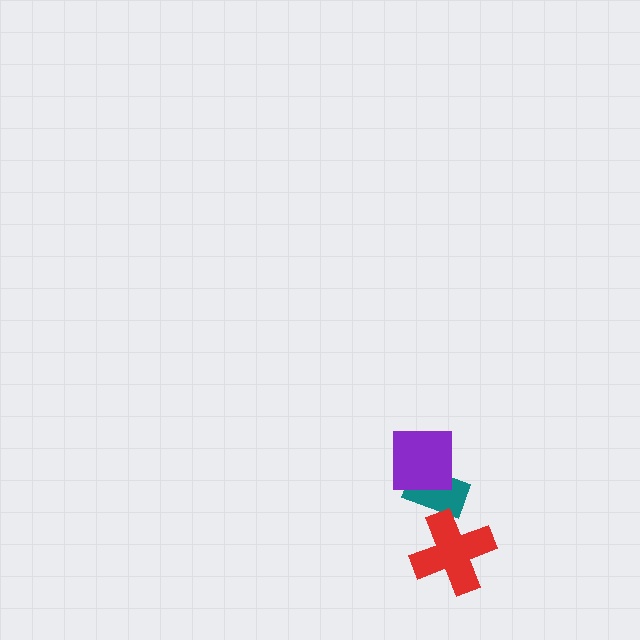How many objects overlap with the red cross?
1 object overlaps with the red cross.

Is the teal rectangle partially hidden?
Yes, it is partially covered by another shape.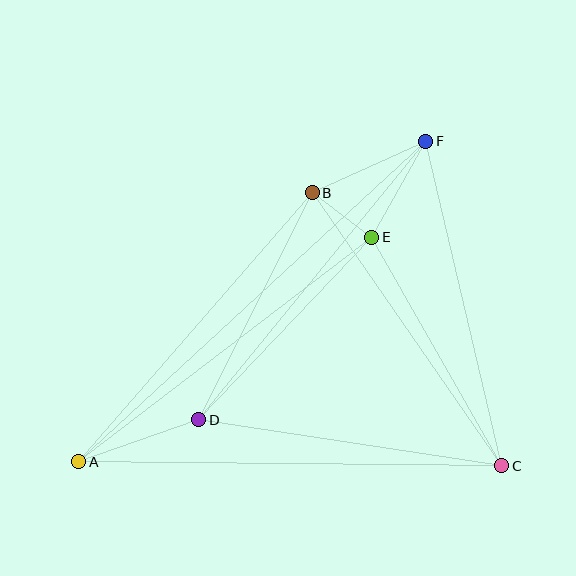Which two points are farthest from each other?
Points A and F are farthest from each other.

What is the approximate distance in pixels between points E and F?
The distance between E and F is approximately 110 pixels.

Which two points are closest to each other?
Points B and E are closest to each other.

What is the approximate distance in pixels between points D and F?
The distance between D and F is approximately 359 pixels.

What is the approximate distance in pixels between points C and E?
The distance between C and E is approximately 263 pixels.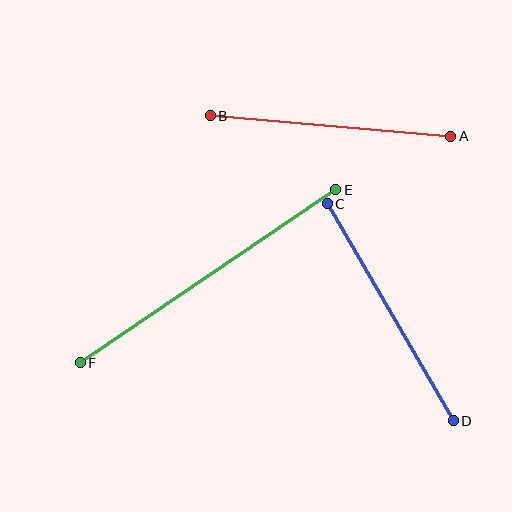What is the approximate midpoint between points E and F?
The midpoint is at approximately (208, 276) pixels.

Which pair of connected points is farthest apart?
Points E and F are farthest apart.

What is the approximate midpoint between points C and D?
The midpoint is at approximately (390, 312) pixels.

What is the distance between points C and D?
The distance is approximately 251 pixels.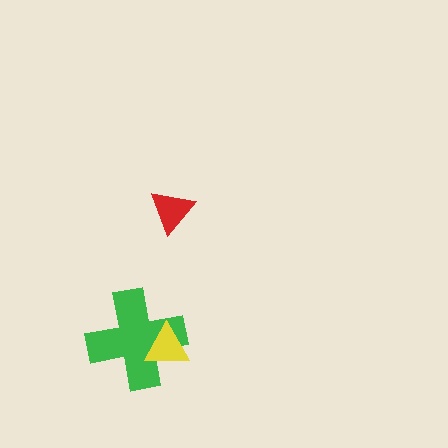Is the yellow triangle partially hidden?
No, no other shape covers it.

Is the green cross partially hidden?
Yes, it is partially covered by another shape.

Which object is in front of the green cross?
The yellow triangle is in front of the green cross.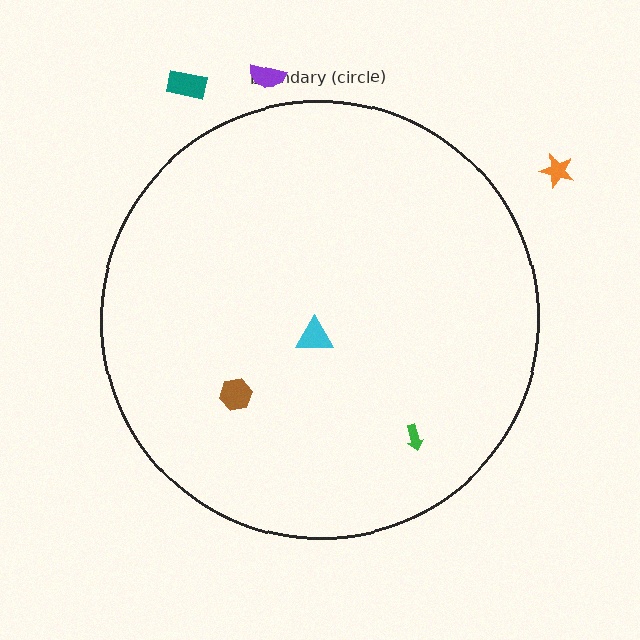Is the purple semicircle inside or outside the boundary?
Outside.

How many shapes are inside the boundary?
3 inside, 3 outside.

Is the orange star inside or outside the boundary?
Outside.